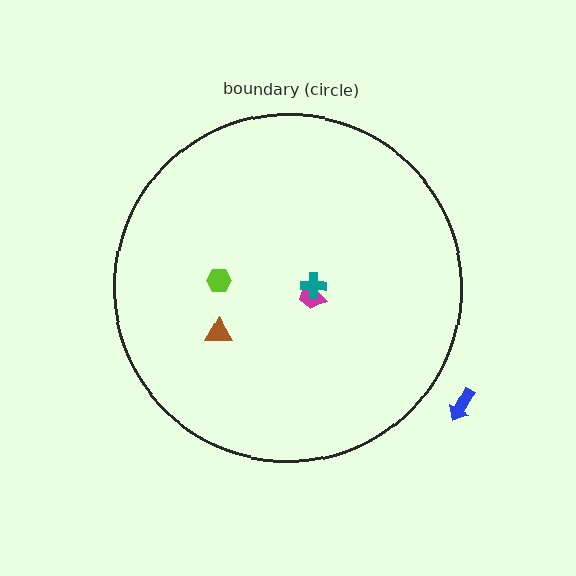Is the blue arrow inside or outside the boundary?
Outside.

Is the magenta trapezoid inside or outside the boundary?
Inside.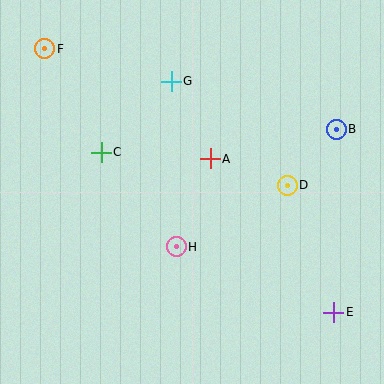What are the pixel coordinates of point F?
Point F is at (45, 49).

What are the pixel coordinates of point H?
Point H is at (176, 247).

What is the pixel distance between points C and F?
The distance between C and F is 118 pixels.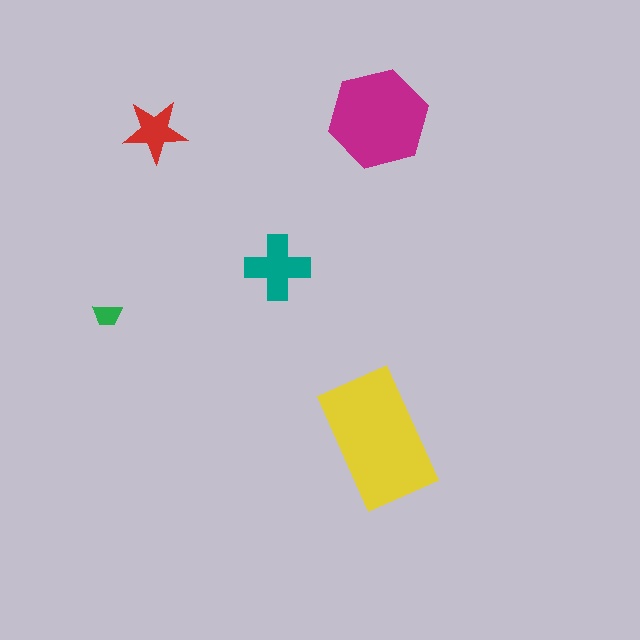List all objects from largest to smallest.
The yellow rectangle, the magenta hexagon, the teal cross, the red star, the green trapezoid.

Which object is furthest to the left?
The green trapezoid is leftmost.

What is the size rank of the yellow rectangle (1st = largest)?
1st.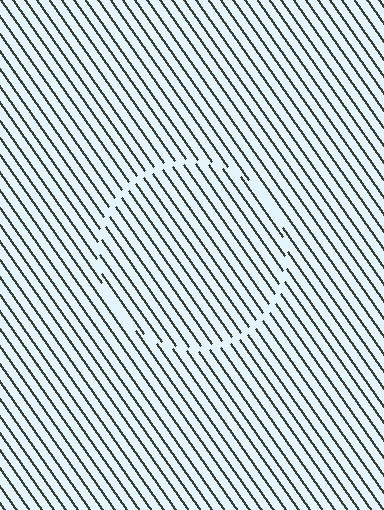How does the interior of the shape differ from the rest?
The interior of the shape contains the same grating, shifted by half a period — the contour is defined by the phase discontinuity where line-ends from the inner and outer gratings abut.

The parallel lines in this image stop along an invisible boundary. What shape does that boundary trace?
An illusory circle. The interior of the shape contains the same grating, shifted by half a period — the contour is defined by the phase discontinuity where line-ends from the inner and outer gratings abut.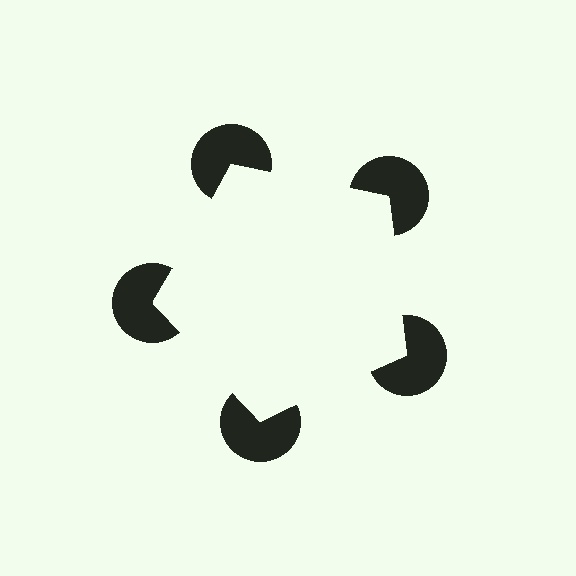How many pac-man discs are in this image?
There are 5 — one at each vertex of the illusory pentagon.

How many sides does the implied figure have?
5 sides.